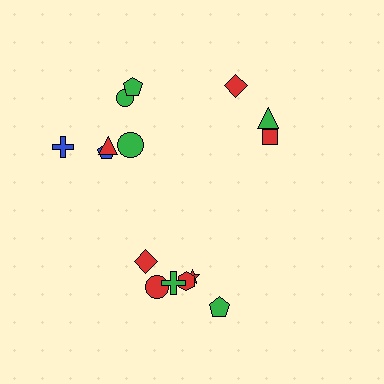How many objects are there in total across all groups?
There are 15 objects.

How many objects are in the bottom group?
There are 6 objects.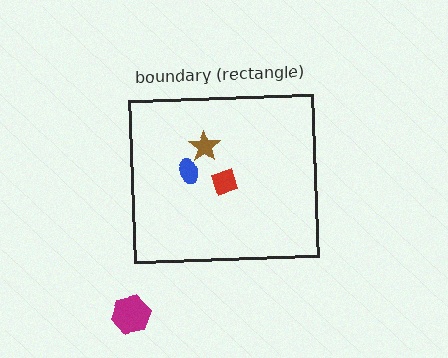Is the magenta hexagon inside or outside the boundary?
Outside.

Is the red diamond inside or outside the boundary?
Inside.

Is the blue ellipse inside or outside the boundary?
Inside.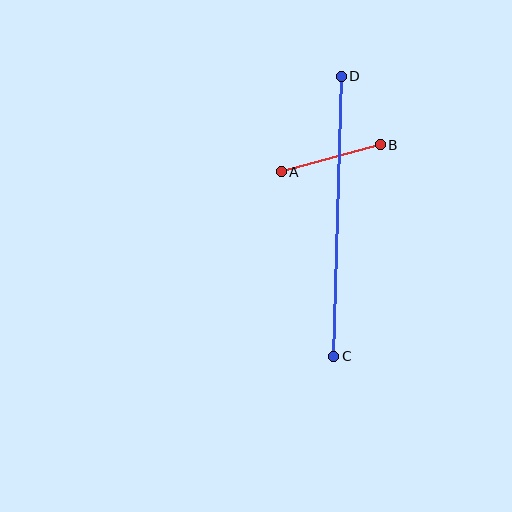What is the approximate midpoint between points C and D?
The midpoint is at approximately (338, 216) pixels.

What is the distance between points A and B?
The distance is approximately 103 pixels.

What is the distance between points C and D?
The distance is approximately 281 pixels.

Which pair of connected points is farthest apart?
Points C and D are farthest apart.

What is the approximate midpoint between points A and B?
The midpoint is at approximately (331, 158) pixels.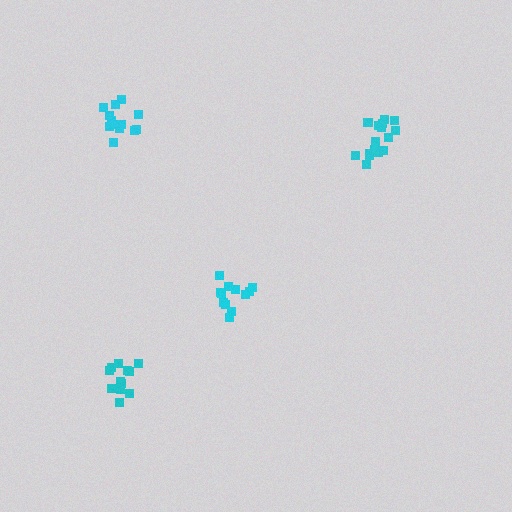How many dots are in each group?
Group 1: 13 dots, Group 2: 12 dots, Group 3: 12 dots, Group 4: 16 dots (53 total).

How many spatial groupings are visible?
There are 4 spatial groupings.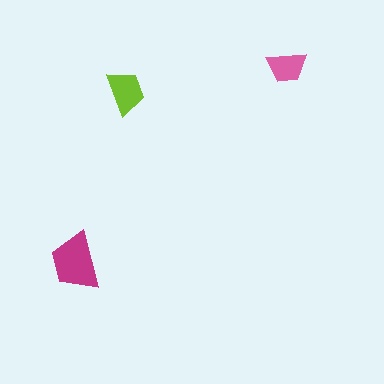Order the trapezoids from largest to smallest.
the magenta one, the lime one, the pink one.